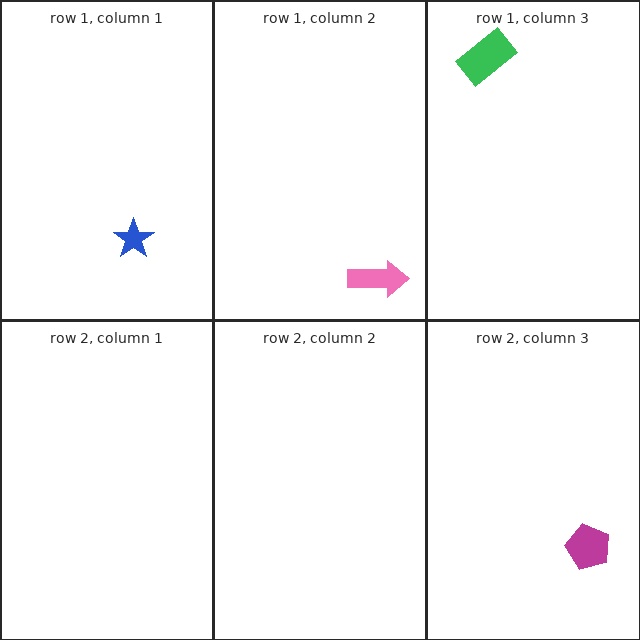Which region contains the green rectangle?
The row 1, column 3 region.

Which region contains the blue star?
The row 1, column 1 region.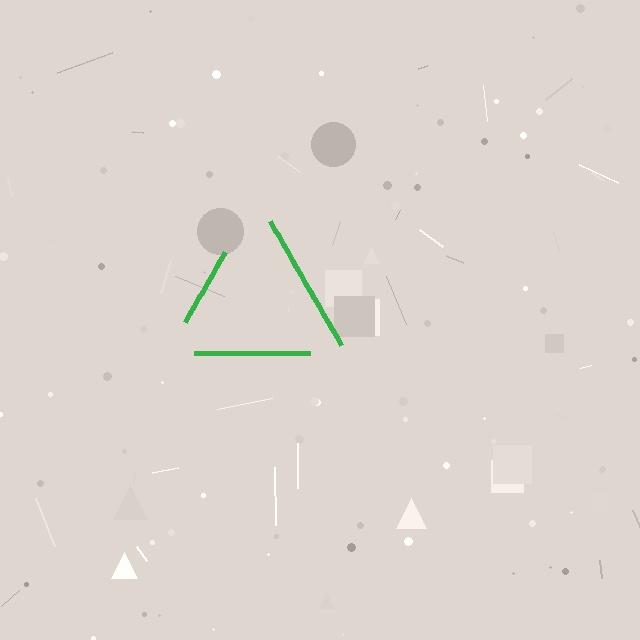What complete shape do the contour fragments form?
The contour fragments form a triangle.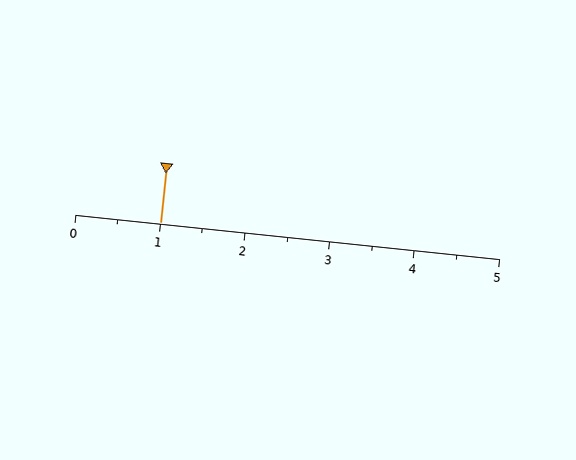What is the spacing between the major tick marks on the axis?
The major ticks are spaced 1 apart.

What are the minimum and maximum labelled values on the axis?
The axis runs from 0 to 5.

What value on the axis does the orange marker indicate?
The marker indicates approximately 1.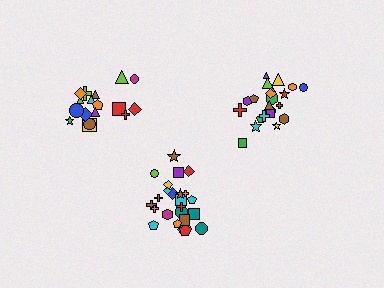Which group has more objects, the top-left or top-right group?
The top-right group.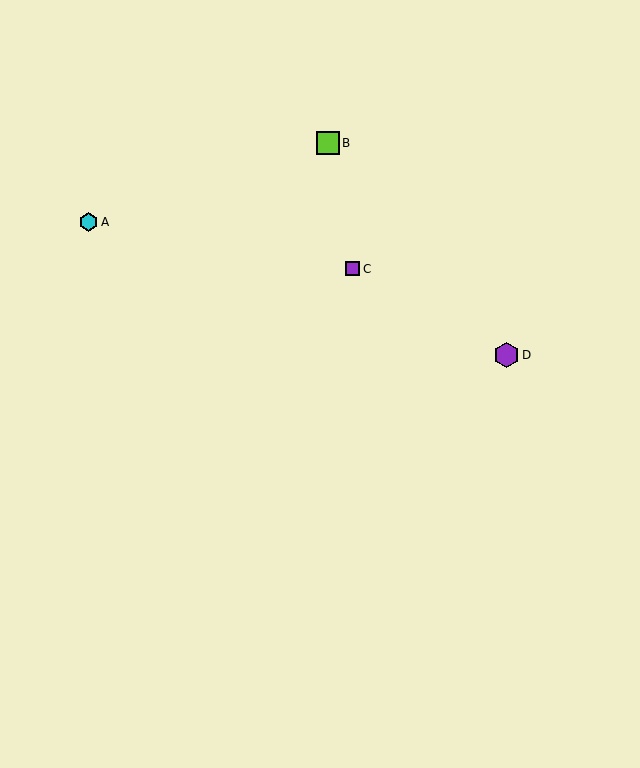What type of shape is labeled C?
Shape C is a purple square.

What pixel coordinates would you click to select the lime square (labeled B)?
Click at (328, 143) to select the lime square B.